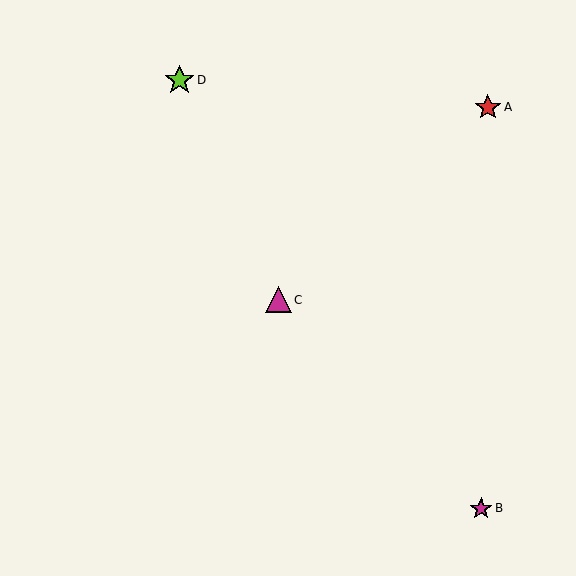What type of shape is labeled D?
Shape D is a lime star.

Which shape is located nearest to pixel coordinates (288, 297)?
The magenta triangle (labeled C) at (278, 300) is nearest to that location.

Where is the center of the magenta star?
The center of the magenta star is at (481, 508).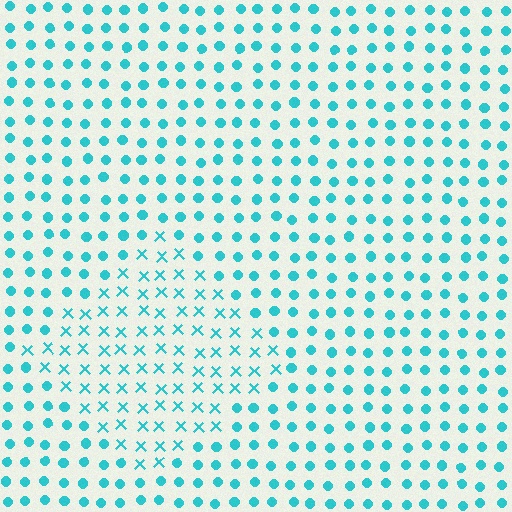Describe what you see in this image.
The image is filled with small cyan elements arranged in a uniform grid. A diamond-shaped region contains X marks, while the surrounding area contains circles. The boundary is defined purely by the change in element shape.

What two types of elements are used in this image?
The image uses X marks inside the diamond region and circles outside it.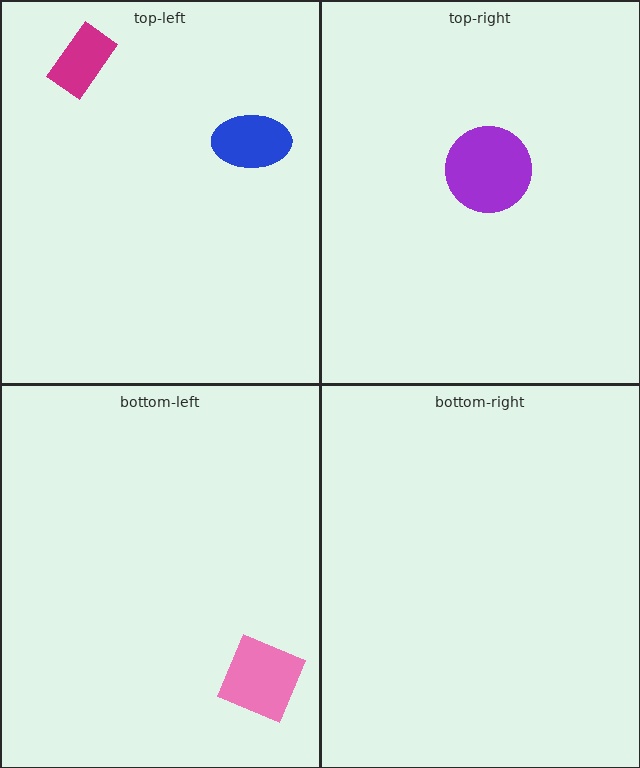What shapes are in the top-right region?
The purple circle.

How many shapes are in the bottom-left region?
1.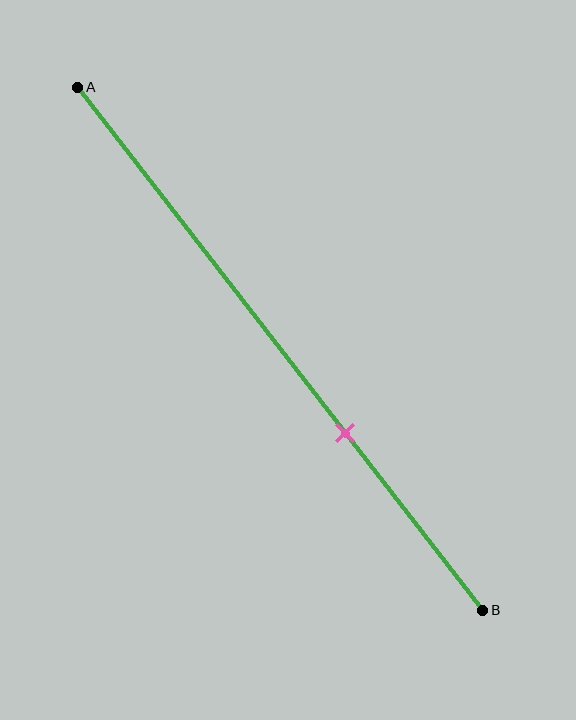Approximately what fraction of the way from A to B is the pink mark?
The pink mark is approximately 65% of the way from A to B.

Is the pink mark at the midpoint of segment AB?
No, the mark is at about 65% from A, not at the 50% midpoint.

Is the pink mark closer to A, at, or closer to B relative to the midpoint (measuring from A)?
The pink mark is closer to point B than the midpoint of segment AB.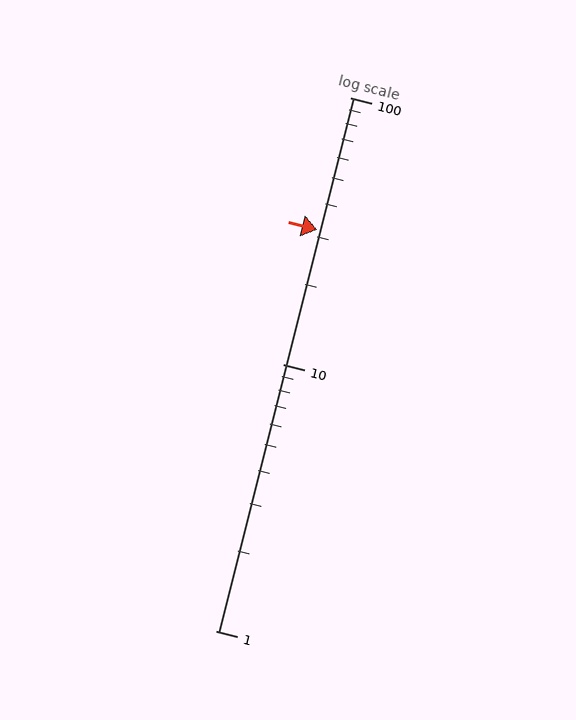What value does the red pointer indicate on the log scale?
The pointer indicates approximately 32.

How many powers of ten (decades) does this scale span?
The scale spans 2 decades, from 1 to 100.